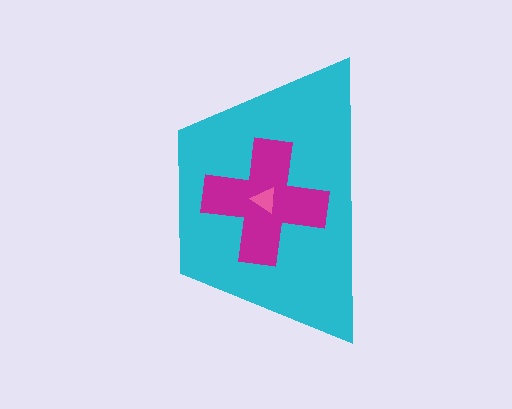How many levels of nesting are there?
3.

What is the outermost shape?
The cyan trapezoid.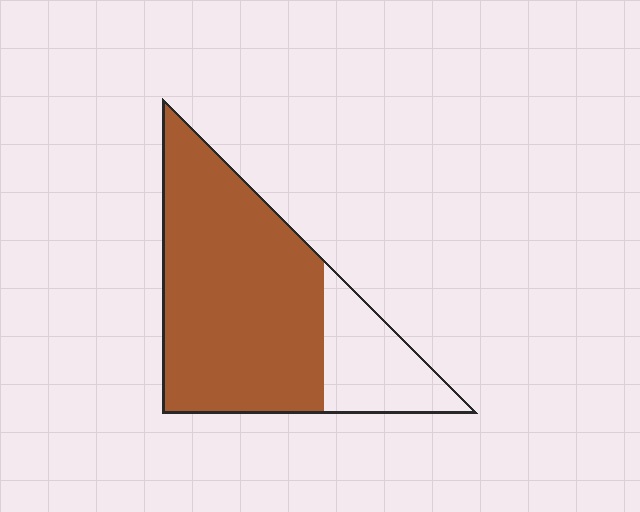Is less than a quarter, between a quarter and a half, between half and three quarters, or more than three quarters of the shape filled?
More than three quarters.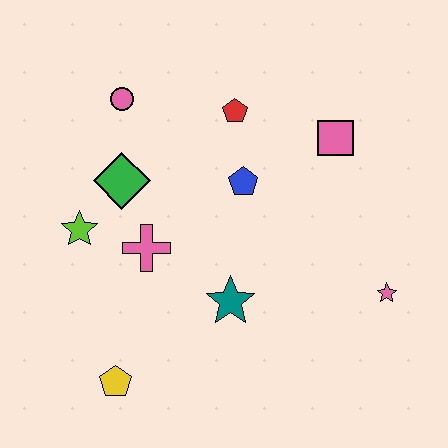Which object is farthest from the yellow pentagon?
The pink square is farthest from the yellow pentagon.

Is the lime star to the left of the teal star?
Yes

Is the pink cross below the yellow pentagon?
No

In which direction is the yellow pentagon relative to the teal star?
The yellow pentagon is to the left of the teal star.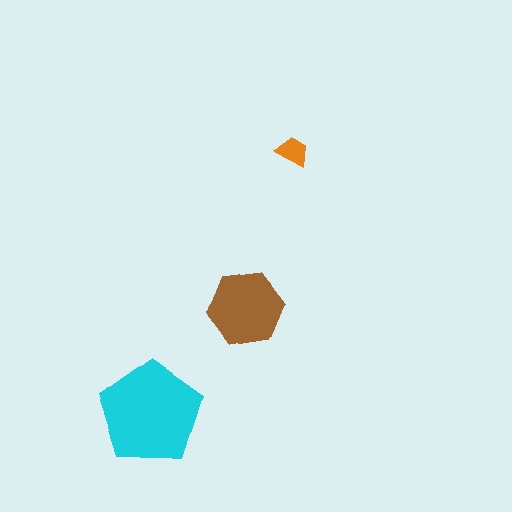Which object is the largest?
The cyan pentagon.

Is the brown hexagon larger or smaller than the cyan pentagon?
Smaller.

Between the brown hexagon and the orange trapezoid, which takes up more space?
The brown hexagon.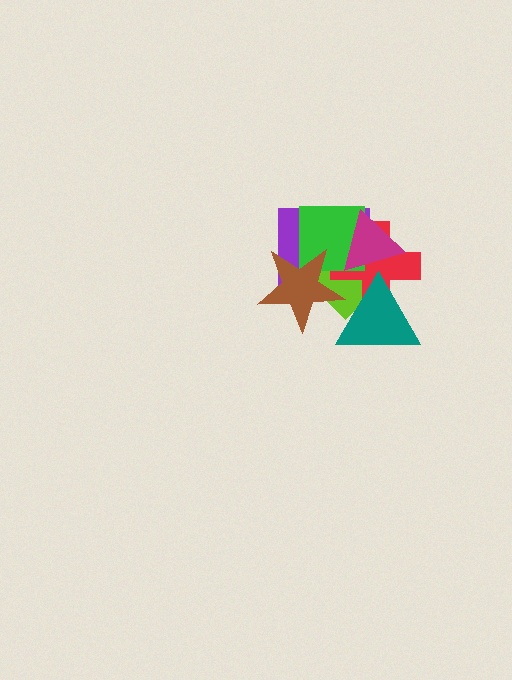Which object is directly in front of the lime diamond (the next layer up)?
The red cross is directly in front of the lime diamond.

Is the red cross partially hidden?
Yes, it is partially covered by another shape.